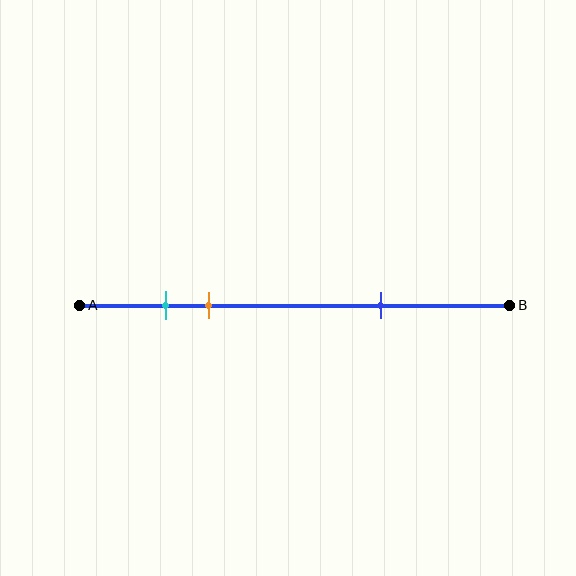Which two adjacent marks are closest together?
The cyan and orange marks are the closest adjacent pair.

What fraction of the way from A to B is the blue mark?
The blue mark is approximately 70% (0.7) of the way from A to B.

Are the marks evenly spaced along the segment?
No, the marks are not evenly spaced.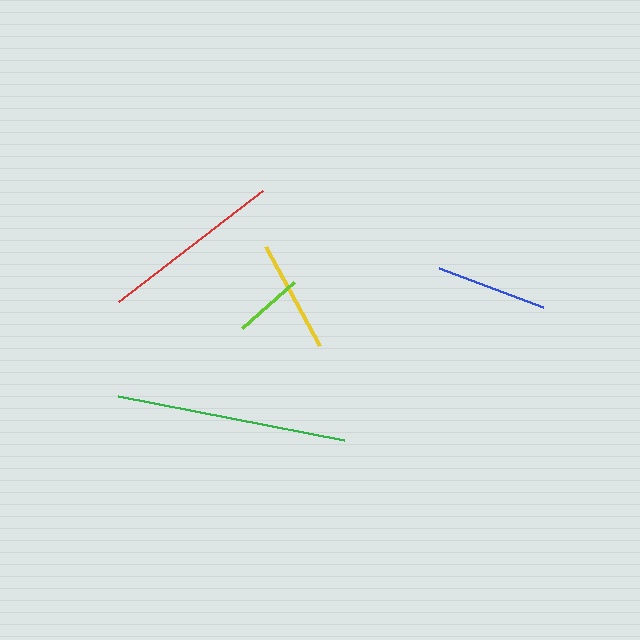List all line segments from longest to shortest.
From longest to shortest: green, red, yellow, blue, lime.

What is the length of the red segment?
The red segment is approximately 182 pixels long.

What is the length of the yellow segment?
The yellow segment is approximately 113 pixels long.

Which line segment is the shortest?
The lime line is the shortest at approximately 69 pixels.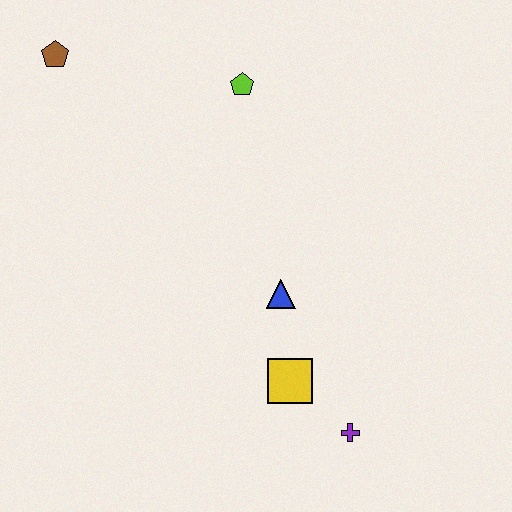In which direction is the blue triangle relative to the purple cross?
The blue triangle is above the purple cross.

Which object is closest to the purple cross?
The yellow square is closest to the purple cross.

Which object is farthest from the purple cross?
The brown pentagon is farthest from the purple cross.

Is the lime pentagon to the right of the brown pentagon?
Yes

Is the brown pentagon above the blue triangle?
Yes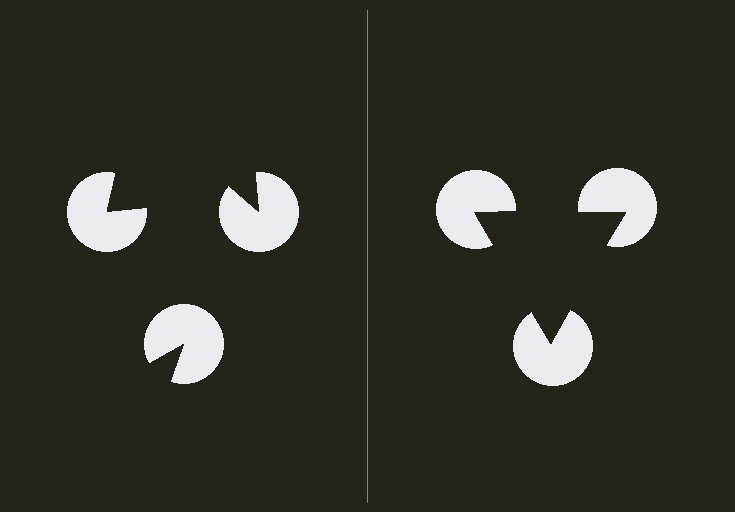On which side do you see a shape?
An illusory triangle appears on the right side. On the left side the wedge cuts are rotated, so no coherent shape forms.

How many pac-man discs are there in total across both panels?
6 — 3 on each side.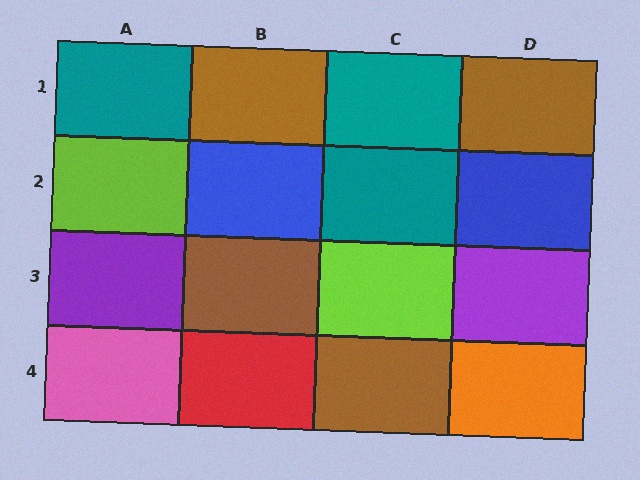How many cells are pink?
1 cell is pink.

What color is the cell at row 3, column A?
Purple.